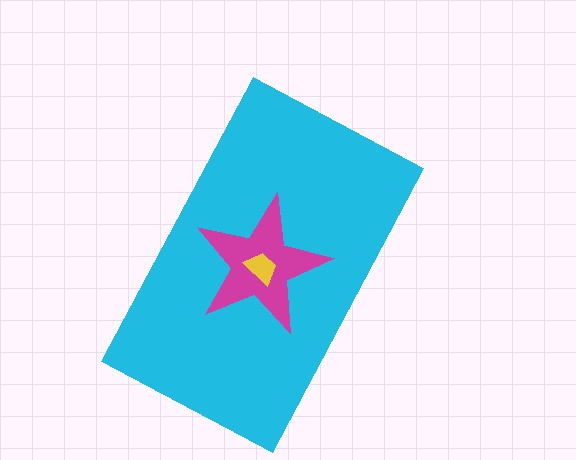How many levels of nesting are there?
3.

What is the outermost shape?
The cyan rectangle.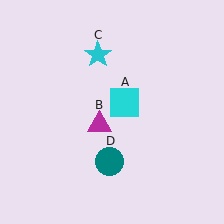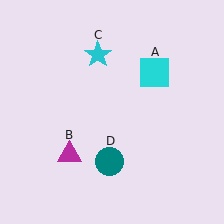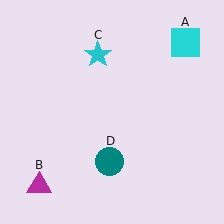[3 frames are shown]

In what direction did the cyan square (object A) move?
The cyan square (object A) moved up and to the right.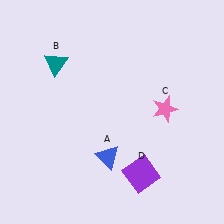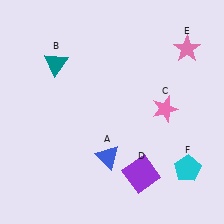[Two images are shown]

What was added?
A pink star (E), a cyan pentagon (F) were added in Image 2.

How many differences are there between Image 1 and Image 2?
There are 2 differences between the two images.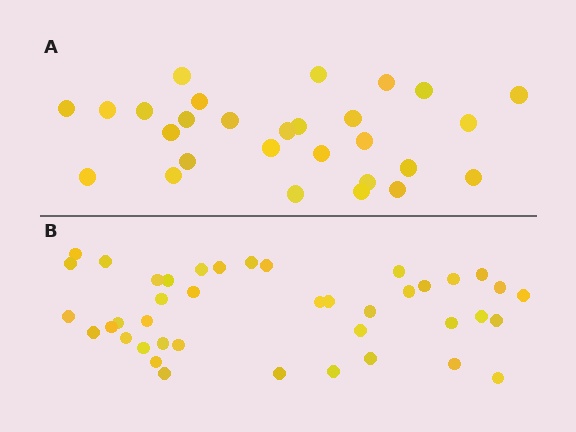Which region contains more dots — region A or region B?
Region B (the bottom region) has more dots.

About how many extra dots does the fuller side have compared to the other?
Region B has approximately 15 more dots than region A.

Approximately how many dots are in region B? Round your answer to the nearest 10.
About 40 dots. (The exact count is 41, which rounds to 40.)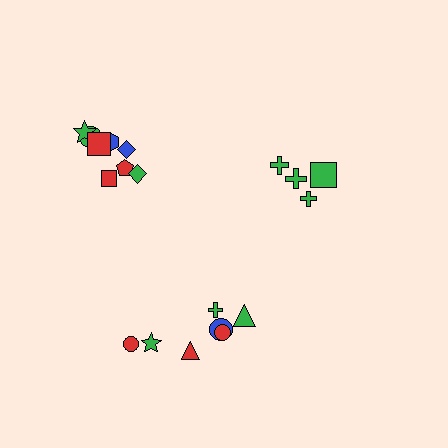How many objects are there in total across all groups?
There are 19 objects.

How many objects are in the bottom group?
There are 7 objects.